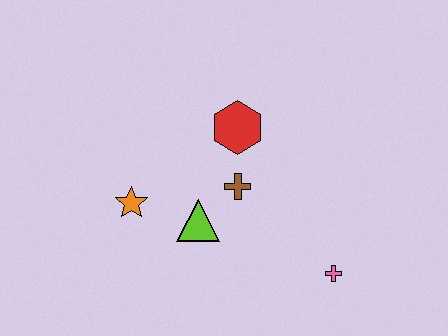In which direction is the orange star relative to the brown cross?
The orange star is to the left of the brown cross.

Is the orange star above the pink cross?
Yes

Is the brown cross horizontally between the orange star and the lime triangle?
No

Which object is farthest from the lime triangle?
The pink cross is farthest from the lime triangle.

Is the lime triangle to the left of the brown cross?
Yes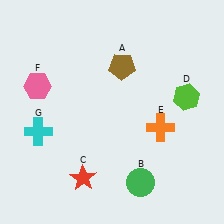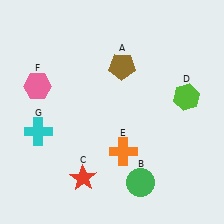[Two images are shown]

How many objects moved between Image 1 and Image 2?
1 object moved between the two images.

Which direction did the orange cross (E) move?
The orange cross (E) moved left.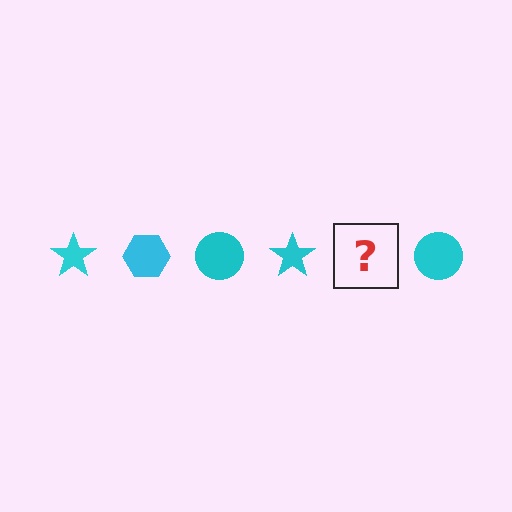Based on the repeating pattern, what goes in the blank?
The blank should be a cyan hexagon.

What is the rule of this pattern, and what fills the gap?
The rule is that the pattern cycles through star, hexagon, circle shapes in cyan. The gap should be filled with a cyan hexagon.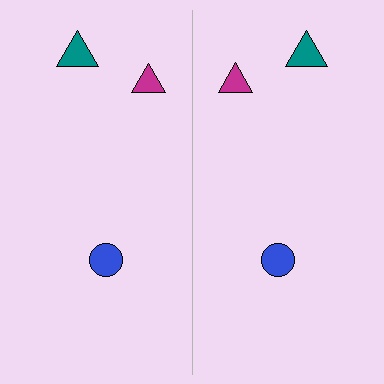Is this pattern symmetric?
Yes, this pattern has bilateral (reflection) symmetry.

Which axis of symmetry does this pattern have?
The pattern has a vertical axis of symmetry running through the center of the image.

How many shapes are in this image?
There are 6 shapes in this image.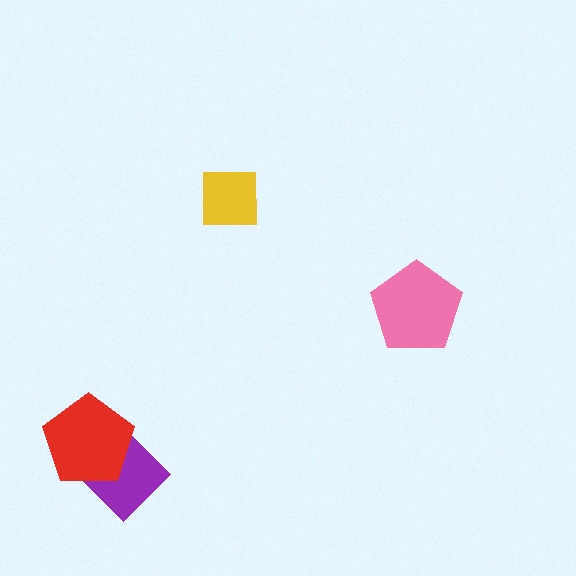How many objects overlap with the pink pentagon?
0 objects overlap with the pink pentagon.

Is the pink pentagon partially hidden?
No, no other shape covers it.